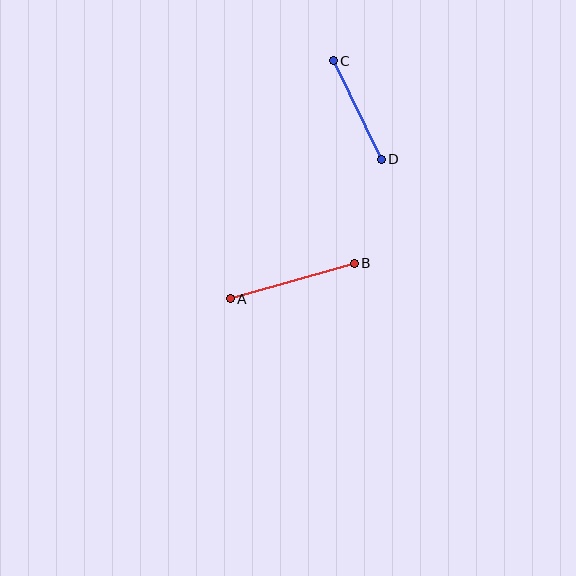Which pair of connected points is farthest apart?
Points A and B are farthest apart.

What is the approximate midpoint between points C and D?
The midpoint is at approximately (357, 110) pixels.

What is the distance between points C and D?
The distance is approximately 109 pixels.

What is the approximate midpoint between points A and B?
The midpoint is at approximately (292, 281) pixels.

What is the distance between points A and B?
The distance is approximately 129 pixels.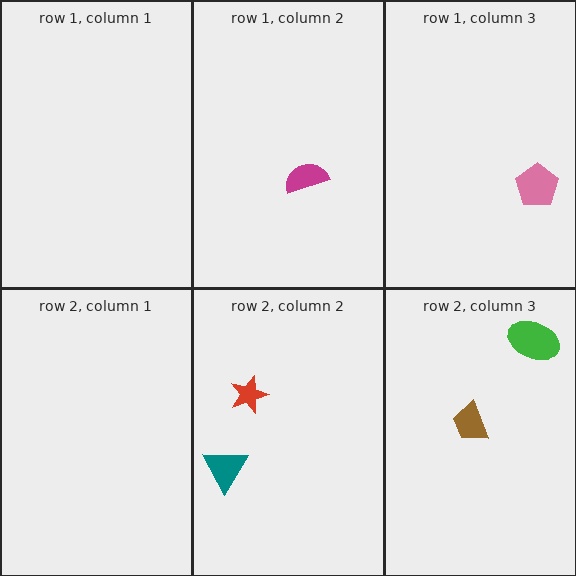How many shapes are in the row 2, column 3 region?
2.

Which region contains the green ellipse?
The row 2, column 3 region.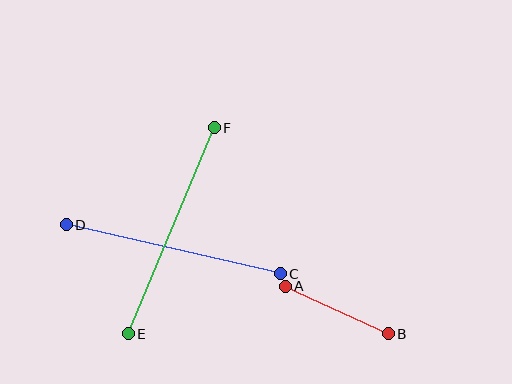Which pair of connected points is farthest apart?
Points E and F are farthest apart.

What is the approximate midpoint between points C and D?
The midpoint is at approximately (173, 249) pixels.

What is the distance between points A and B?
The distance is approximately 113 pixels.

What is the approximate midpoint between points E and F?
The midpoint is at approximately (171, 231) pixels.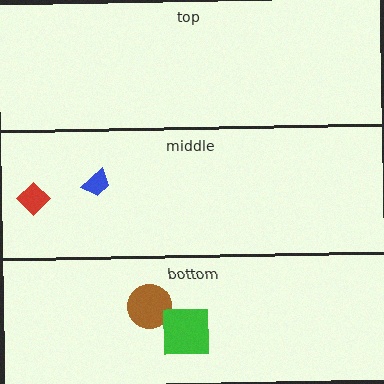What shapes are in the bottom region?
The brown circle, the green square.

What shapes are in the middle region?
The blue trapezoid, the red diamond.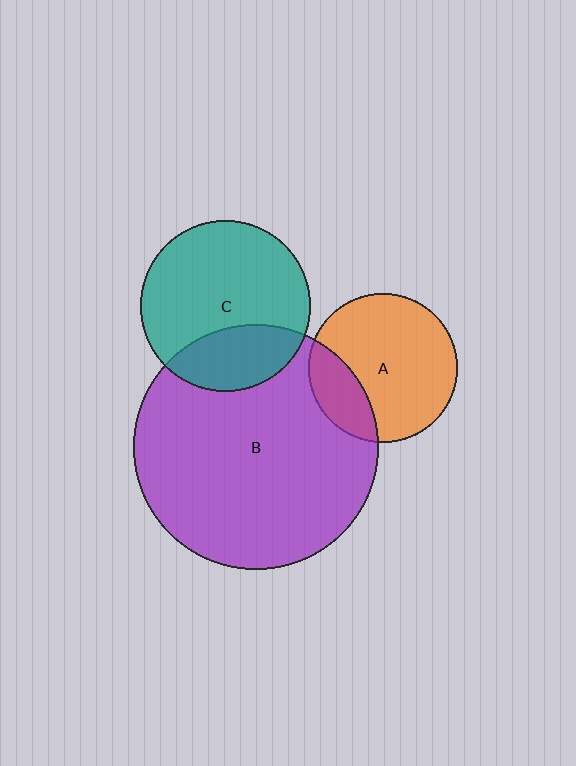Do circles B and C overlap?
Yes.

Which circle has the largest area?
Circle B (purple).